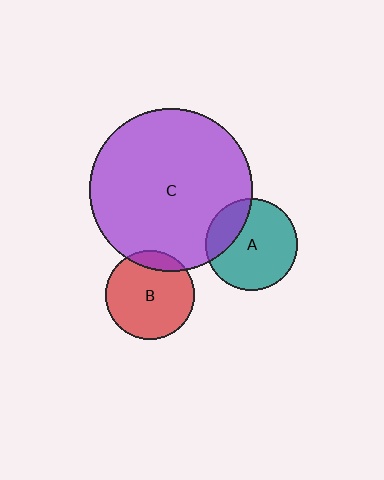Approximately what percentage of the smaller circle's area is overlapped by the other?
Approximately 25%.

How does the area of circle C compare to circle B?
Approximately 3.3 times.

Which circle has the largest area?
Circle C (purple).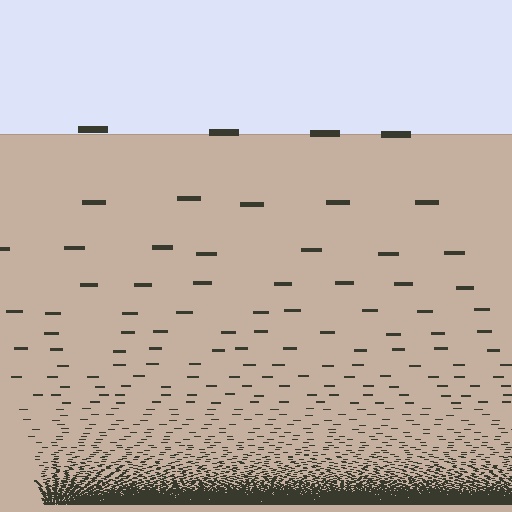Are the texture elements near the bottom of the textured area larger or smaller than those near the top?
Smaller. The gradient is inverted — elements near the bottom are smaller and denser.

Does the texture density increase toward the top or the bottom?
Density increases toward the bottom.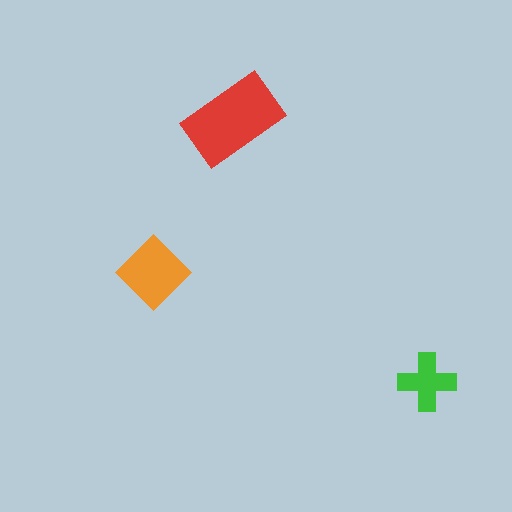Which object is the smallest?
The green cross.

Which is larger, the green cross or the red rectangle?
The red rectangle.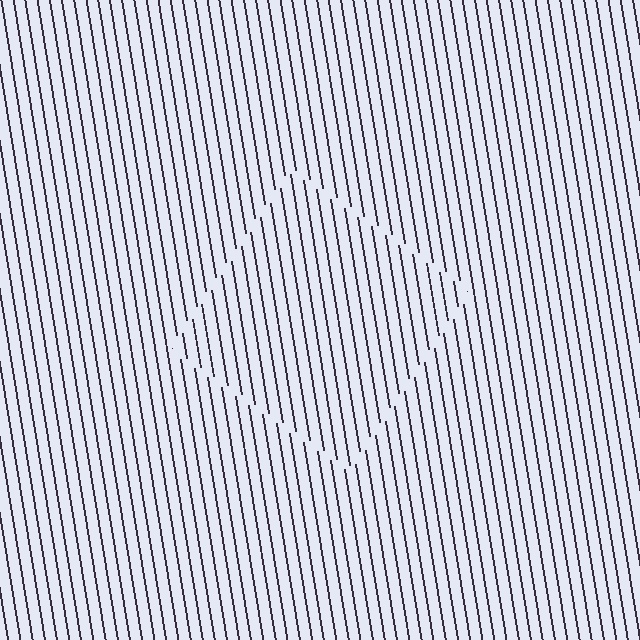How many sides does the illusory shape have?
4 sides — the line-ends trace a square.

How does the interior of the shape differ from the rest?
The interior of the shape contains the same grating, shifted by half a period — the contour is defined by the phase discontinuity where line-ends from the inner and outer gratings abut.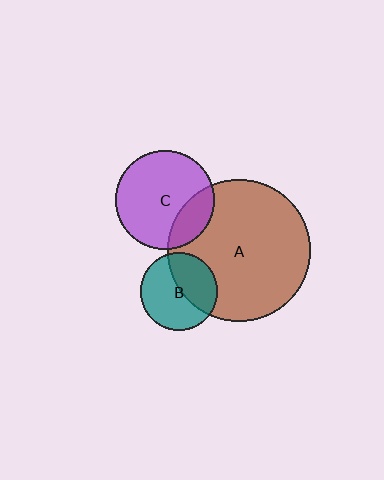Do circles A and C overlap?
Yes.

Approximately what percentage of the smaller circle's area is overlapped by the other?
Approximately 20%.